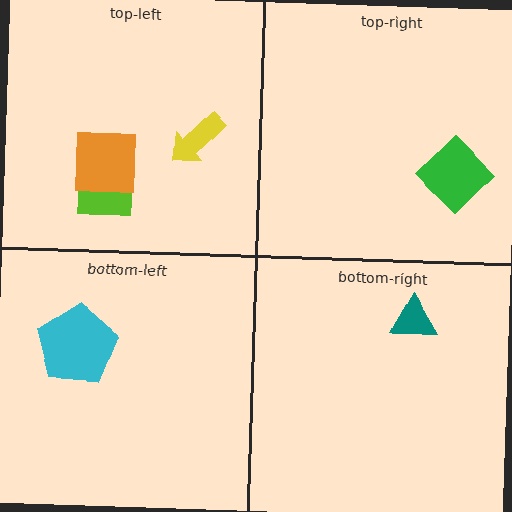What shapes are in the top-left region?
The lime rectangle, the yellow arrow, the orange square.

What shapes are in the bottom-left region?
The cyan pentagon.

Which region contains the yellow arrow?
The top-left region.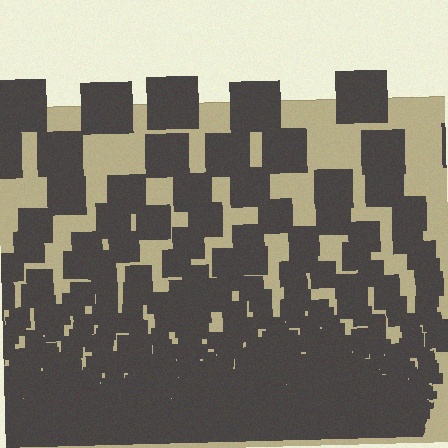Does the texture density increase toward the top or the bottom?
Density increases toward the bottom.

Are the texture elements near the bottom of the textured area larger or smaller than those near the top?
Smaller. The gradient is inverted — elements near the bottom are smaller and denser.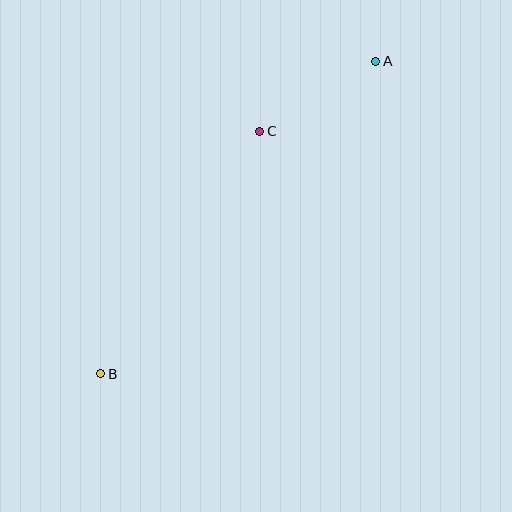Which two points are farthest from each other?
Points A and B are farthest from each other.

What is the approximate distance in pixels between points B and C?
The distance between B and C is approximately 290 pixels.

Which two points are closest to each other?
Points A and C are closest to each other.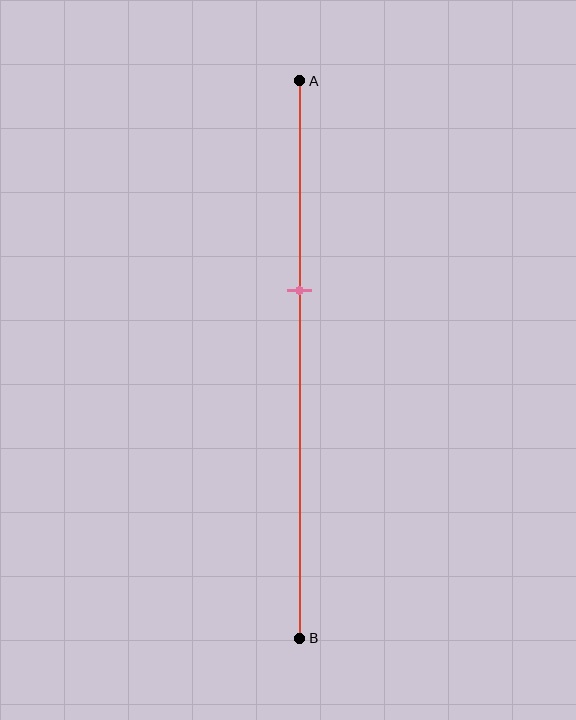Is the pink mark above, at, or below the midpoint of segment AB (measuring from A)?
The pink mark is above the midpoint of segment AB.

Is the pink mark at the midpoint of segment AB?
No, the mark is at about 40% from A, not at the 50% midpoint.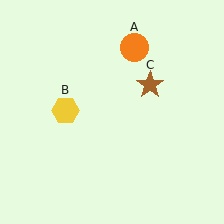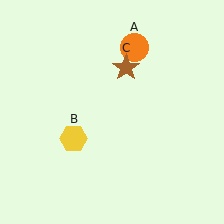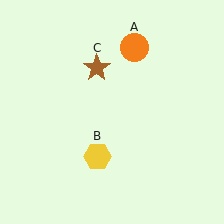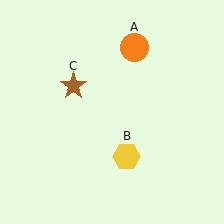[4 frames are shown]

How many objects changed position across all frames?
2 objects changed position: yellow hexagon (object B), brown star (object C).